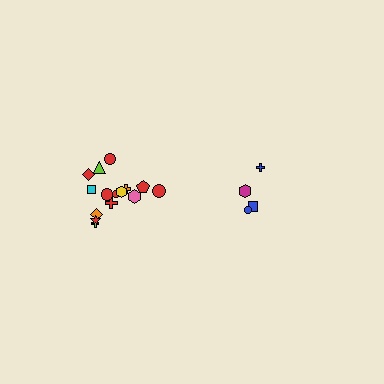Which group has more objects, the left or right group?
The left group.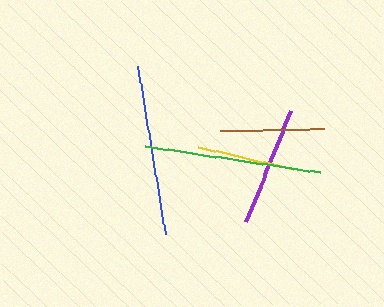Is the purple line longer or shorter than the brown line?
The purple line is longer than the brown line.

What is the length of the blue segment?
The blue segment is approximately 170 pixels long.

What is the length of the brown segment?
The brown segment is approximately 105 pixels long.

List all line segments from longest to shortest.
From longest to shortest: green, blue, purple, brown, yellow.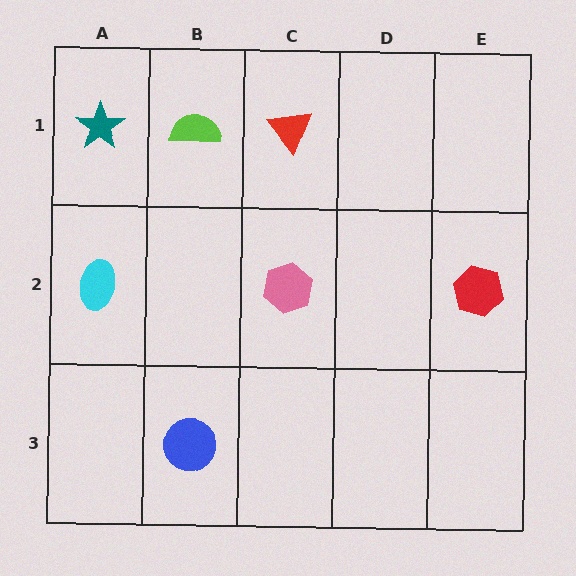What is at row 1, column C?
A red triangle.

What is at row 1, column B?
A lime semicircle.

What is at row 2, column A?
A cyan ellipse.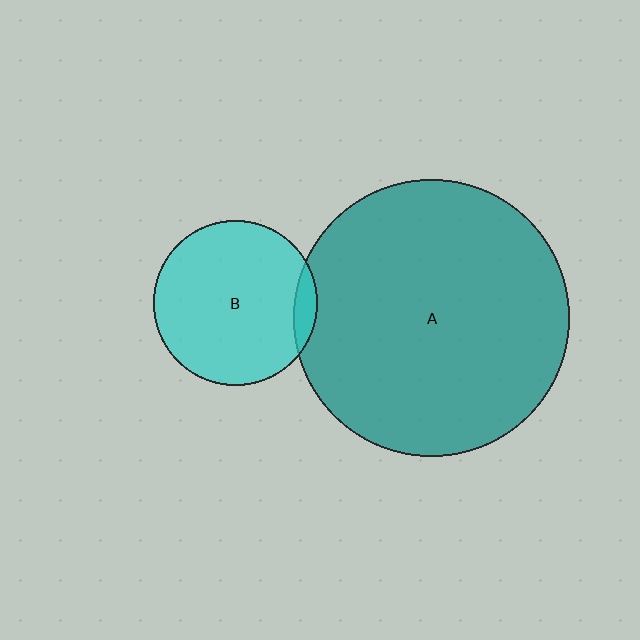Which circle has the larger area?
Circle A (teal).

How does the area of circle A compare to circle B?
Approximately 2.8 times.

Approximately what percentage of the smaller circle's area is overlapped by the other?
Approximately 5%.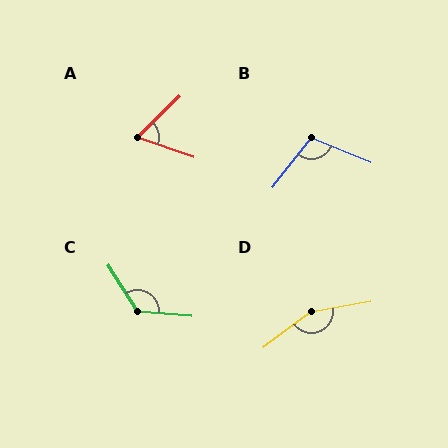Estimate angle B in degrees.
Approximately 106 degrees.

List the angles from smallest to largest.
A (63°), B (106°), C (128°), D (153°).